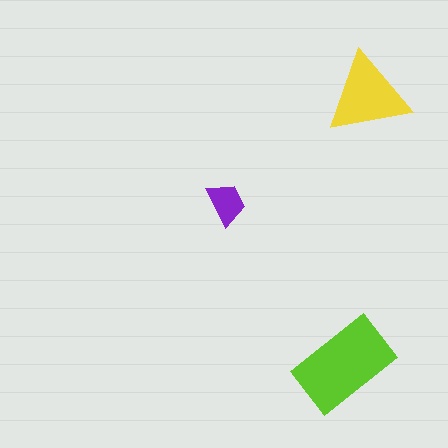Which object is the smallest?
The purple trapezoid.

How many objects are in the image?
There are 3 objects in the image.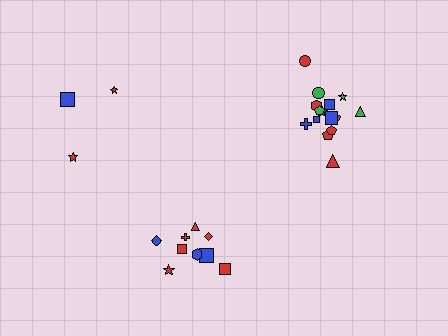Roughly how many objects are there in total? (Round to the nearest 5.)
Roughly 30 objects in total.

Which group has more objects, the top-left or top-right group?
The top-right group.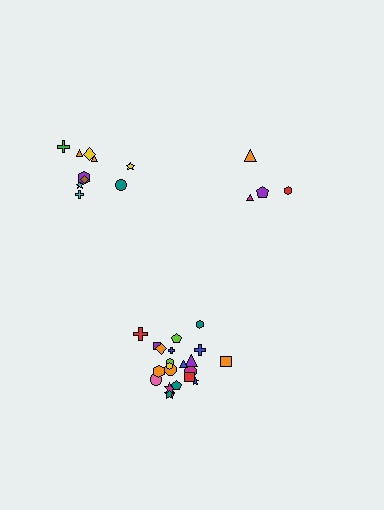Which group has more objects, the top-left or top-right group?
The top-left group.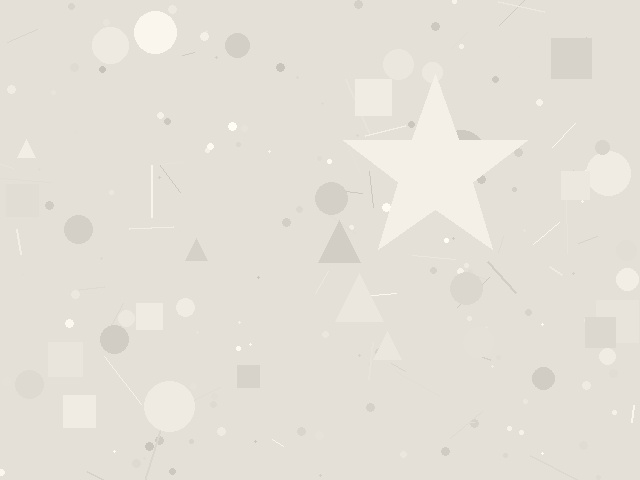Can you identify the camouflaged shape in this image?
The camouflaged shape is a star.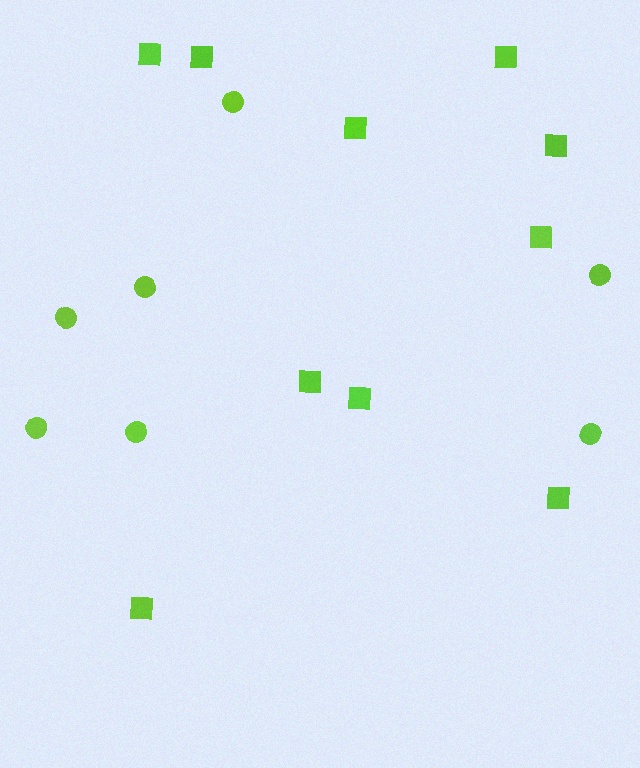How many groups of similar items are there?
There are 2 groups: one group of circles (7) and one group of squares (10).